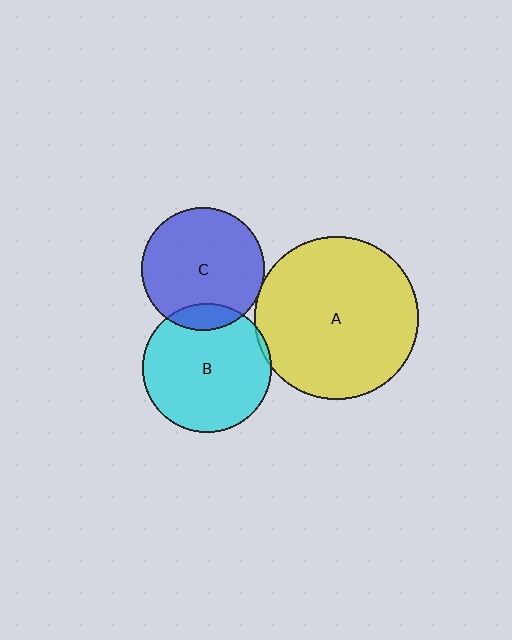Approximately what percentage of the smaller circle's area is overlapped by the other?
Approximately 5%.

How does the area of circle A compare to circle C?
Approximately 1.8 times.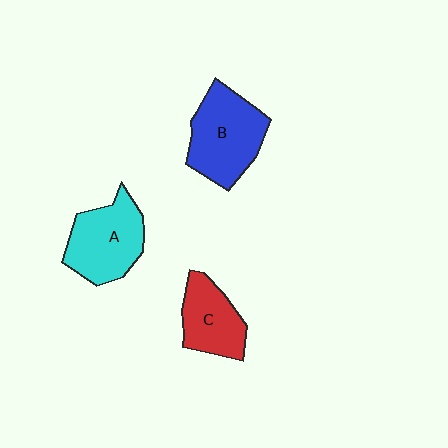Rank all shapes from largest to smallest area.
From largest to smallest: B (blue), A (cyan), C (red).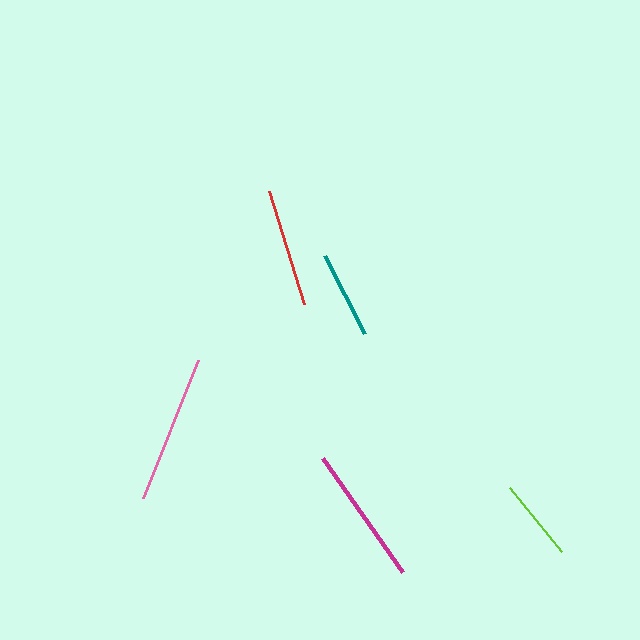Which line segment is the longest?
The pink line is the longest at approximately 149 pixels.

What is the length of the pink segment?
The pink segment is approximately 149 pixels long.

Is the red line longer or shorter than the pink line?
The pink line is longer than the red line.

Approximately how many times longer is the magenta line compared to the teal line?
The magenta line is approximately 1.6 times the length of the teal line.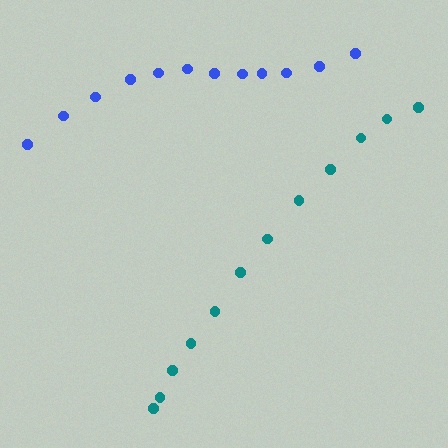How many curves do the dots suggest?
There are 2 distinct paths.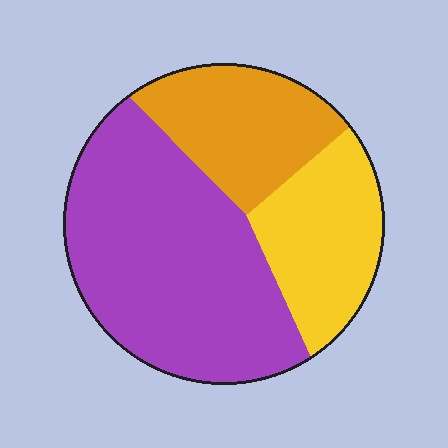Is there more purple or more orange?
Purple.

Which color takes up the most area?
Purple, at roughly 55%.